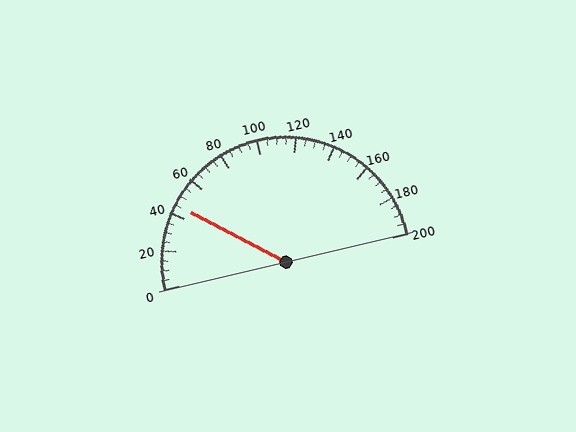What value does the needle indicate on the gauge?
The needle indicates approximately 45.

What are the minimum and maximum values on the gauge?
The gauge ranges from 0 to 200.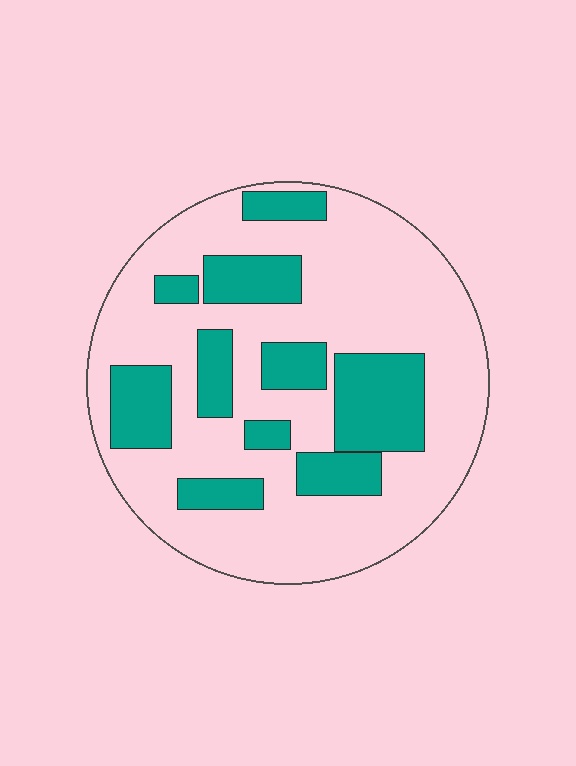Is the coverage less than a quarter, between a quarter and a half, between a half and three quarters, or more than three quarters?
Between a quarter and a half.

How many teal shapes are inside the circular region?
10.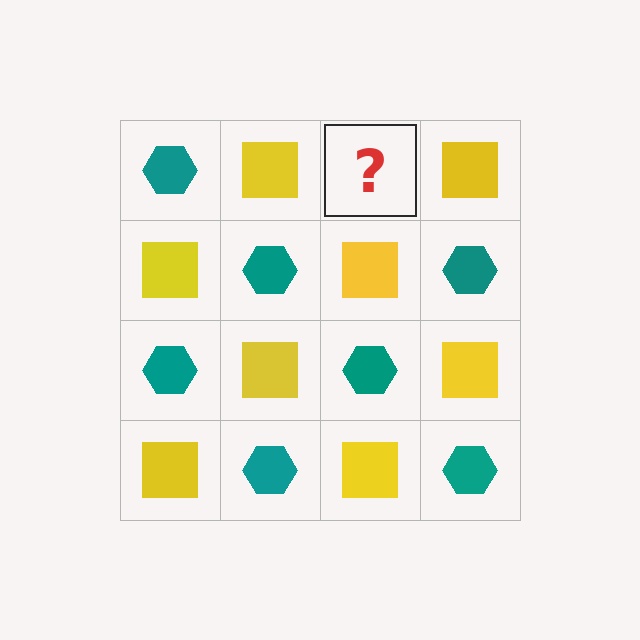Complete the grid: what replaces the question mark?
The question mark should be replaced with a teal hexagon.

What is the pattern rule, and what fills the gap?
The rule is that it alternates teal hexagon and yellow square in a checkerboard pattern. The gap should be filled with a teal hexagon.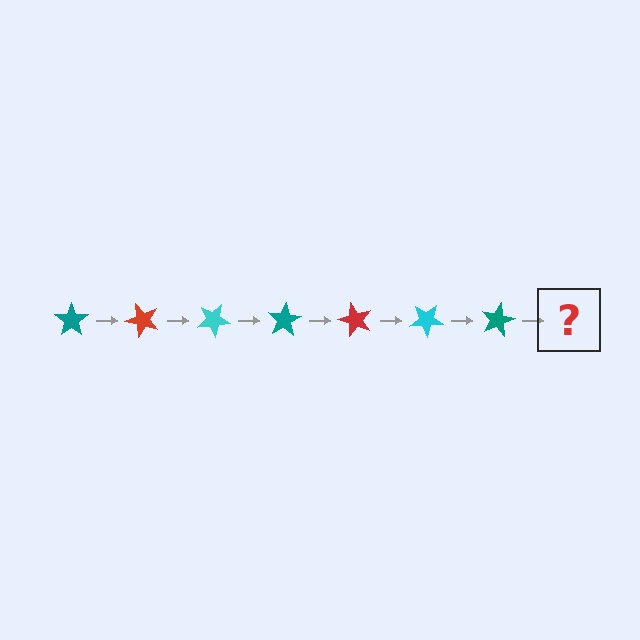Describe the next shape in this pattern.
It should be a red star, rotated 350 degrees from the start.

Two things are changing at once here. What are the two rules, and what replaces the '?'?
The two rules are that it rotates 50 degrees each step and the color cycles through teal, red, and cyan. The '?' should be a red star, rotated 350 degrees from the start.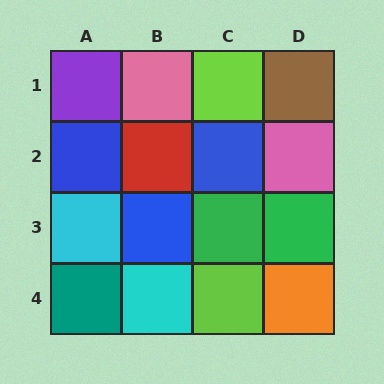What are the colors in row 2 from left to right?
Blue, red, blue, pink.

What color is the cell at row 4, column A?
Teal.